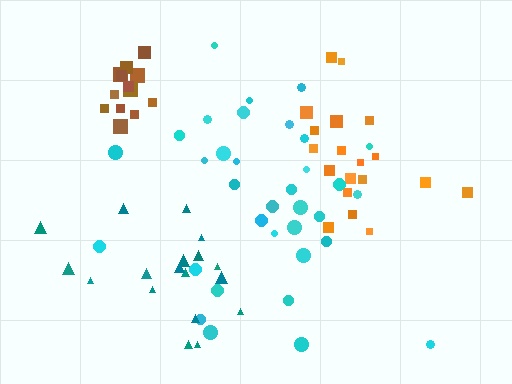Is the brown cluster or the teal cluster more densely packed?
Brown.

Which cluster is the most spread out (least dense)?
Teal.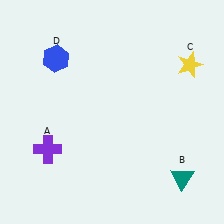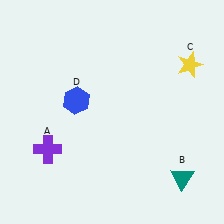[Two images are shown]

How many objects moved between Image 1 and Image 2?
1 object moved between the two images.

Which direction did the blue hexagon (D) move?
The blue hexagon (D) moved down.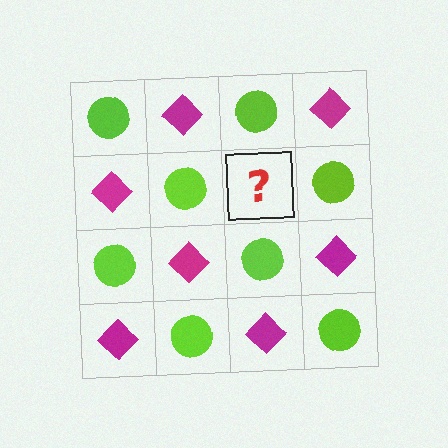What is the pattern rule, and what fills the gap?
The rule is that it alternates lime circle and magenta diamond in a checkerboard pattern. The gap should be filled with a magenta diamond.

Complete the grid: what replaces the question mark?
The question mark should be replaced with a magenta diamond.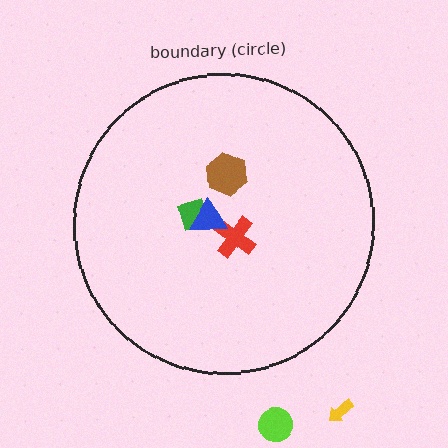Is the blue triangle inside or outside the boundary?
Inside.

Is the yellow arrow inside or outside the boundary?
Outside.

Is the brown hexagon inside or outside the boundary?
Inside.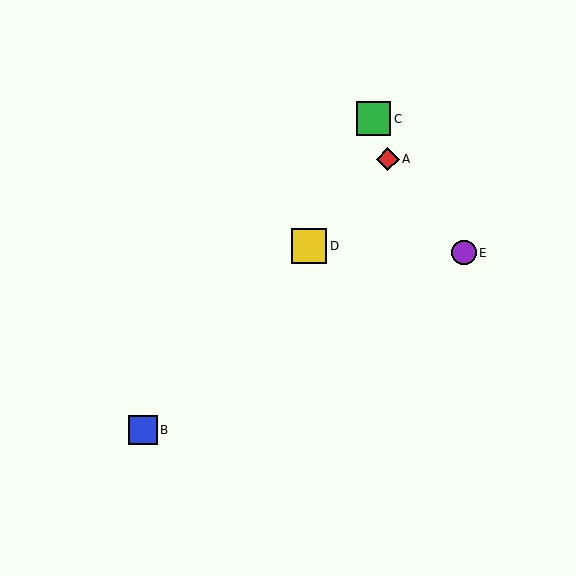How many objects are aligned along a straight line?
3 objects (A, B, D) are aligned along a straight line.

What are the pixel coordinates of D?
Object D is at (309, 246).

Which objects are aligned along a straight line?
Objects A, B, D are aligned along a straight line.